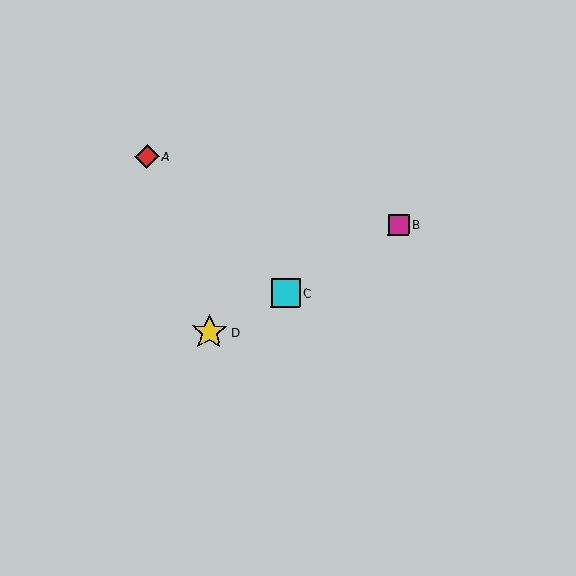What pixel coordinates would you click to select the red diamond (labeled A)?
Click at (147, 157) to select the red diamond A.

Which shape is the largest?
The yellow star (labeled D) is the largest.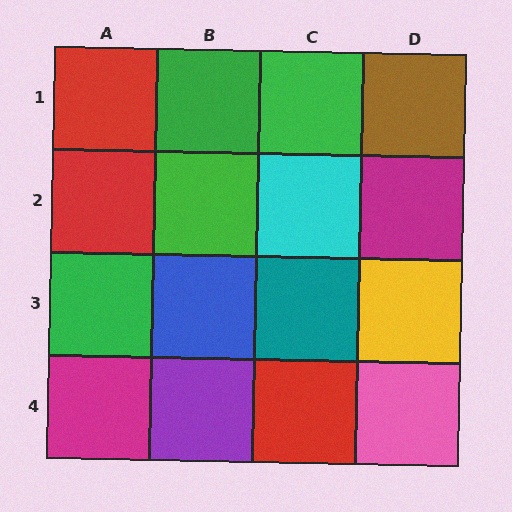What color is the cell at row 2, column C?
Cyan.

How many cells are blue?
1 cell is blue.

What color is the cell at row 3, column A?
Green.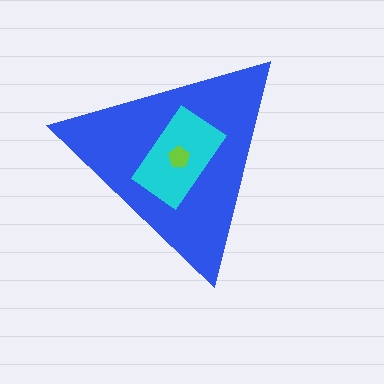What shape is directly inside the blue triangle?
The cyan rectangle.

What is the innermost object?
The lime pentagon.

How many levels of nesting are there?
3.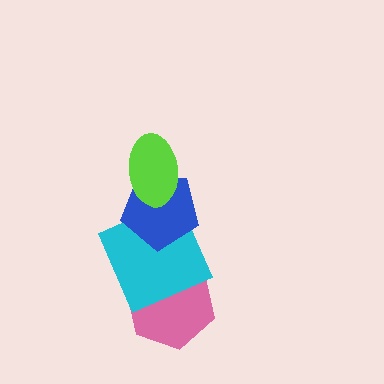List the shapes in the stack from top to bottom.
From top to bottom: the lime ellipse, the blue pentagon, the cyan square, the pink hexagon.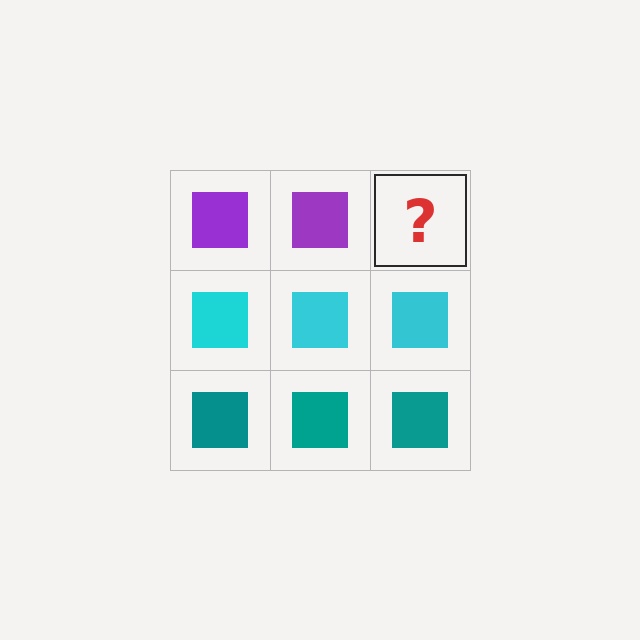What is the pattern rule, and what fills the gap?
The rule is that each row has a consistent color. The gap should be filled with a purple square.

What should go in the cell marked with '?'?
The missing cell should contain a purple square.